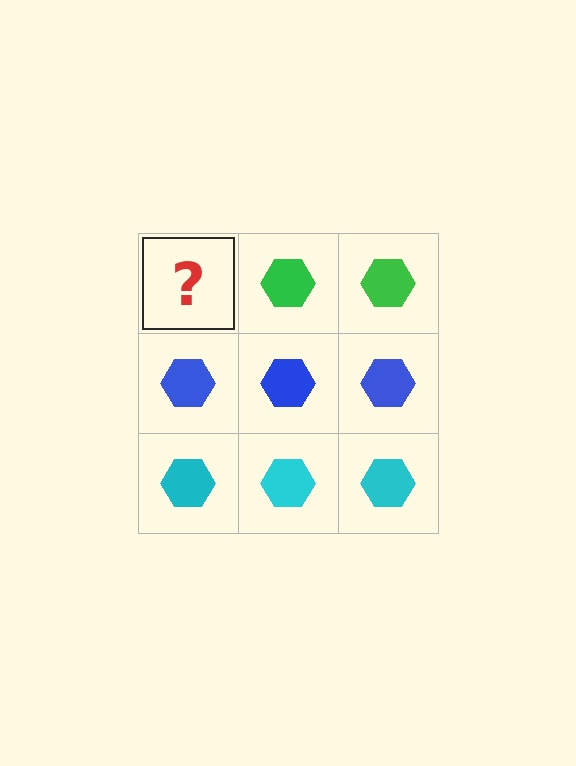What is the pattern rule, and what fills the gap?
The rule is that each row has a consistent color. The gap should be filled with a green hexagon.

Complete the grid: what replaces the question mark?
The question mark should be replaced with a green hexagon.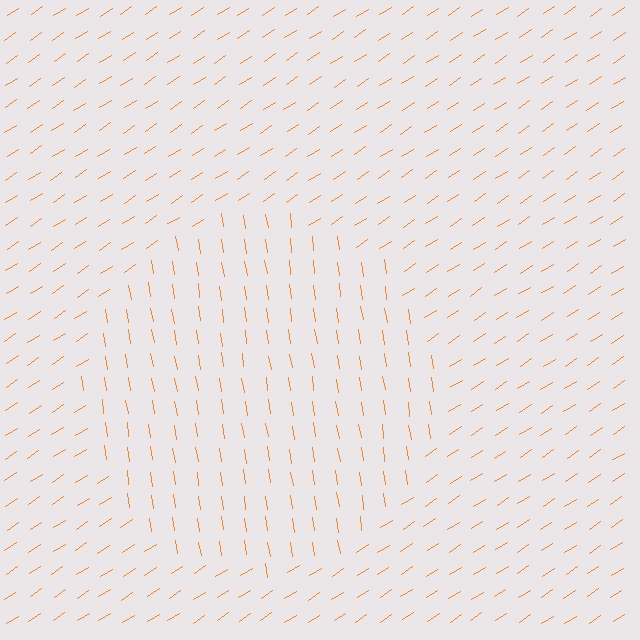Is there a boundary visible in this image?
Yes, there is a texture boundary formed by a change in line orientation.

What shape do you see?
I see a circle.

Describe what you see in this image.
The image is filled with small orange line segments. A circle region in the image has lines oriented differently from the surrounding lines, creating a visible texture boundary.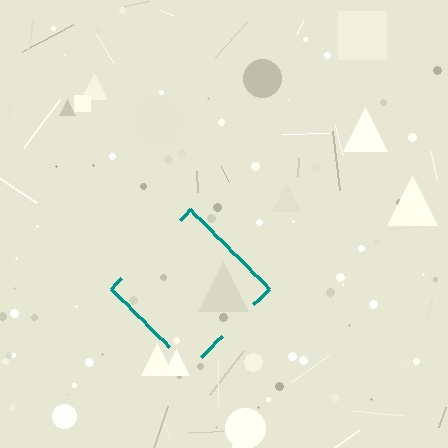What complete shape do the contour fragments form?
The contour fragments form a diamond.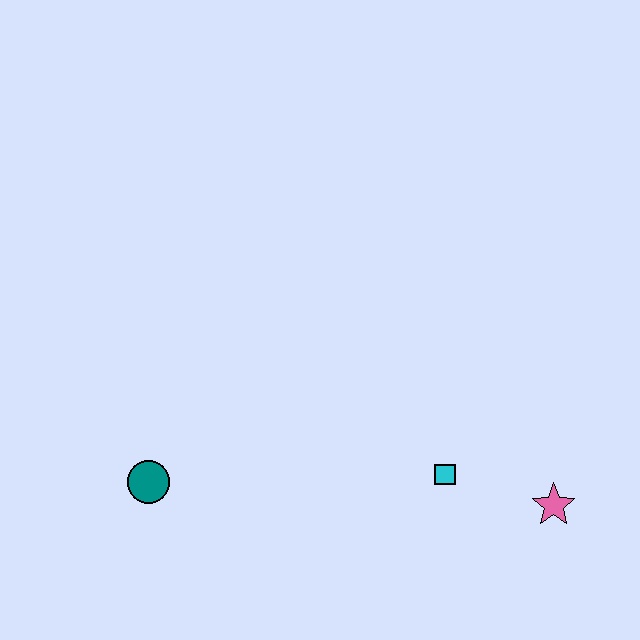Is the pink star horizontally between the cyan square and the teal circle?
No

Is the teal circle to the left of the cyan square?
Yes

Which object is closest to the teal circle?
The cyan square is closest to the teal circle.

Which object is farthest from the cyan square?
The teal circle is farthest from the cyan square.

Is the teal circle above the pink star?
Yes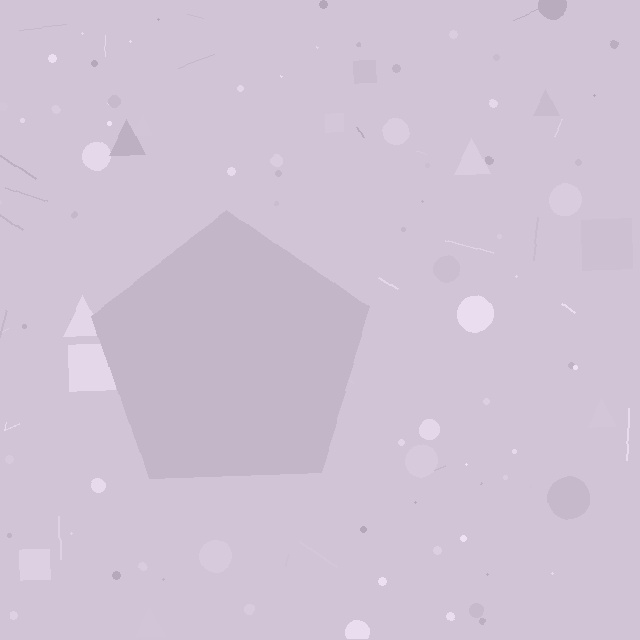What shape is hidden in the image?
A pentagon is hidden in the image.